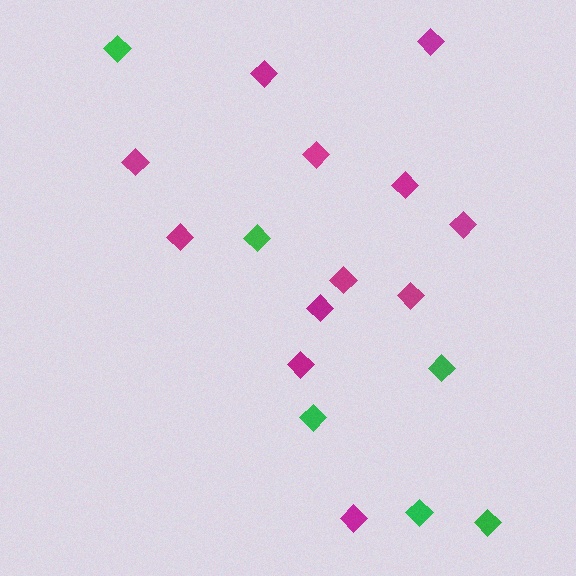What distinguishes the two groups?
There are 2 groups: one group of green diamonds (6) and one group of magenta diamonds (12).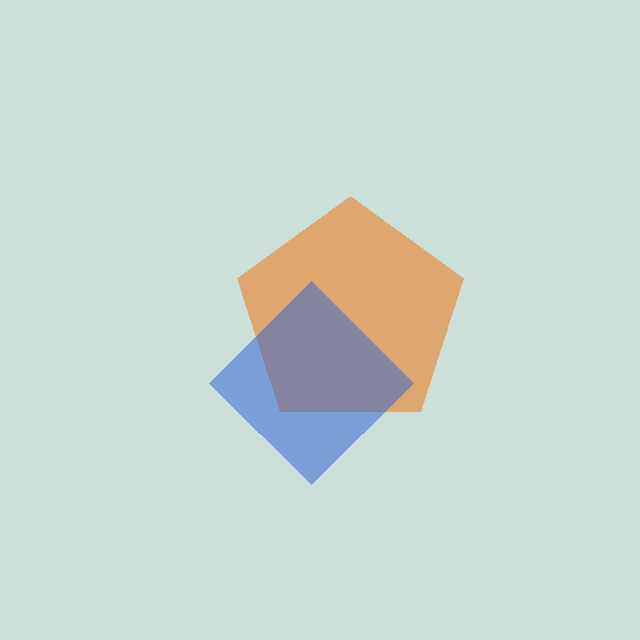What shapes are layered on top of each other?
The layered shapes are: an orange pentagon, a blue diamond.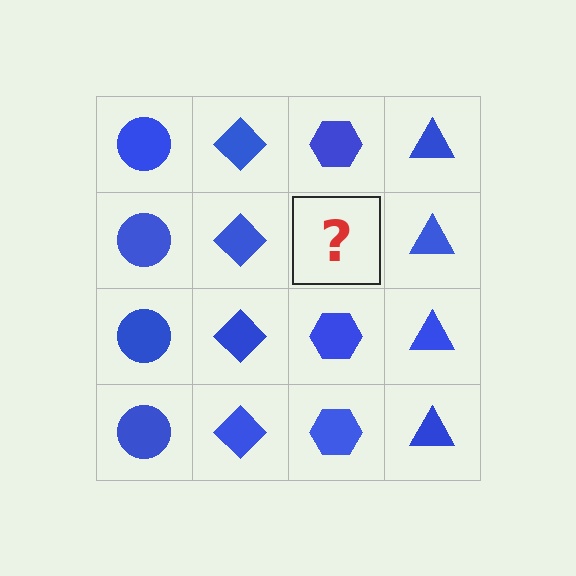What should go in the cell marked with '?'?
The missing cell should contain a blue hexagon.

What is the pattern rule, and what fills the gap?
The rule is that each column has a consistent shape. The gap should be filled with a blue hexagon.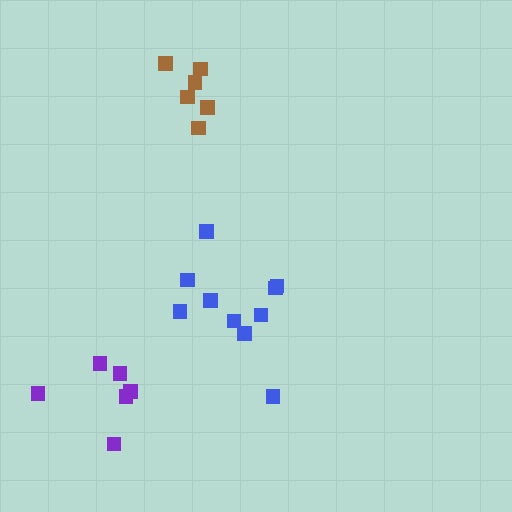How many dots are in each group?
Group 1: 10 dots, Group 2: 6 dots, Group 3: 7 dots (23 total).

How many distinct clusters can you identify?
There are 3 distinct clusters.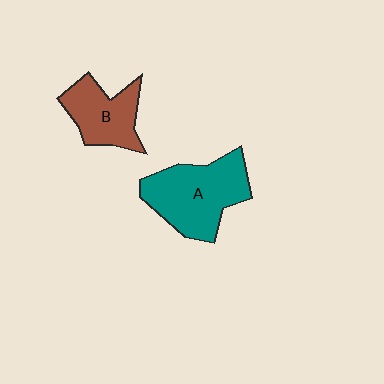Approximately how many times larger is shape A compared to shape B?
Approximately 1.5 times.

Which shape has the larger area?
Shape A (teal).